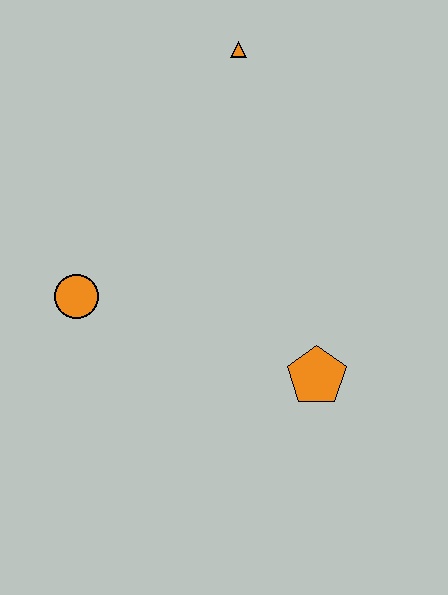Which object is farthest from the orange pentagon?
The orange triangle is farthest from the orange pentagon.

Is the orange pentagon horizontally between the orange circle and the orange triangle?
No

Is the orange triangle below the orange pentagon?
No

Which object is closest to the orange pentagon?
The orange circle is closest to the orange pentagon.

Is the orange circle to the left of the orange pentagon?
Yes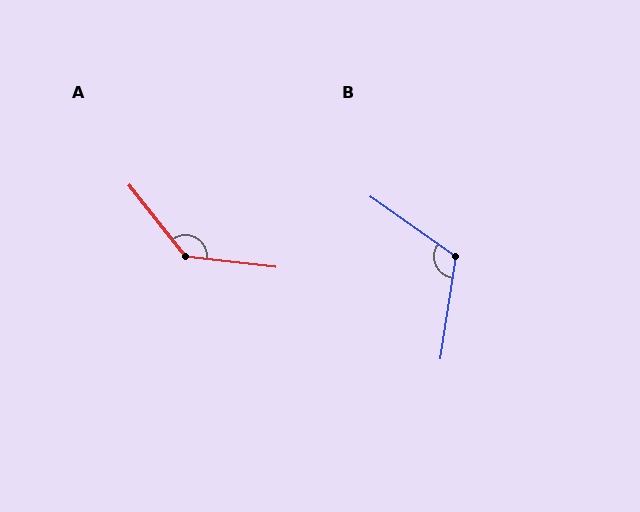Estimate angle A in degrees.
Approximately 135 degrees.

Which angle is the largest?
A, at approximately 135 degrees.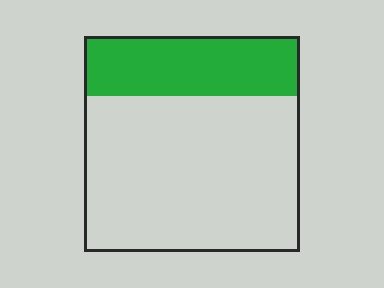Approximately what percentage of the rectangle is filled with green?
Approximately 30%.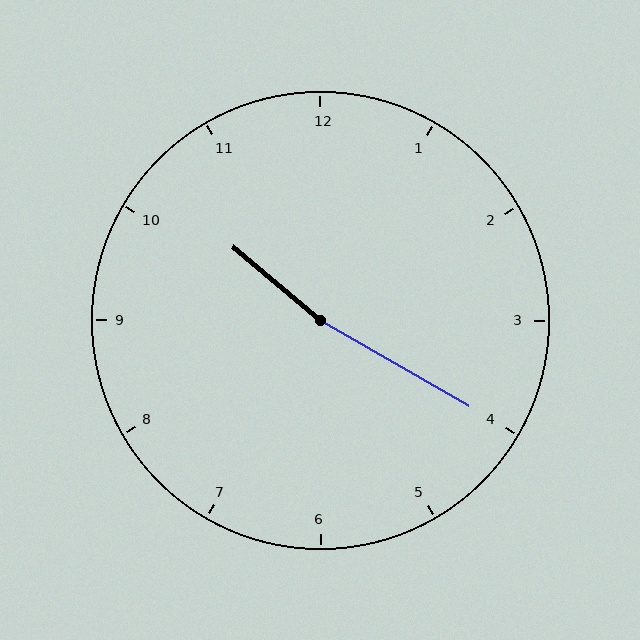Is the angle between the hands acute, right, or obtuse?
It is obtuse.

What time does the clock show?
10:20.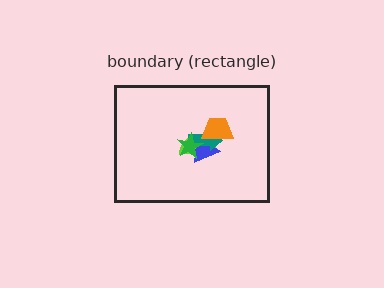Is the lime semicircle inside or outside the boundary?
Inside.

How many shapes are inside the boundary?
5 inside, 0 outside.